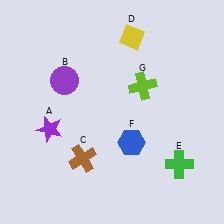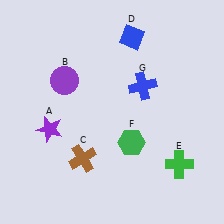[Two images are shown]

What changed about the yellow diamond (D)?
In Image 1, D is yellow. In Image 2, it changed to blue.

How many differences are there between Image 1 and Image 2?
There are 3 differences between the two images.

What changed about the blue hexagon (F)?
In Image 1, F is blue. In Image 2, it changed to green.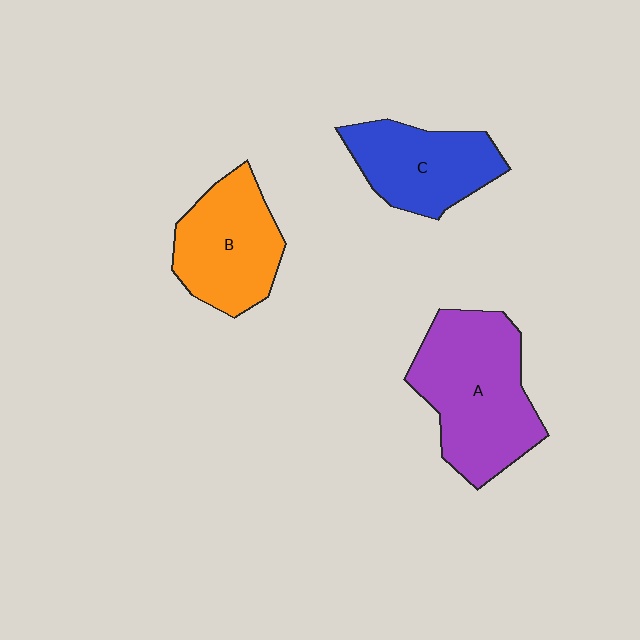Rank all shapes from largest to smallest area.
From largest to smallest: A (purple), B (orange), C (blue).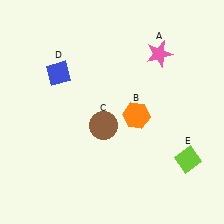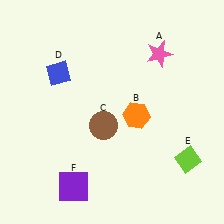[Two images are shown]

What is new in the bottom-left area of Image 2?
A purple square (F) was added in the bottom-left area of Image 2.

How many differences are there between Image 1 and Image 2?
There is 1 difference between the two images.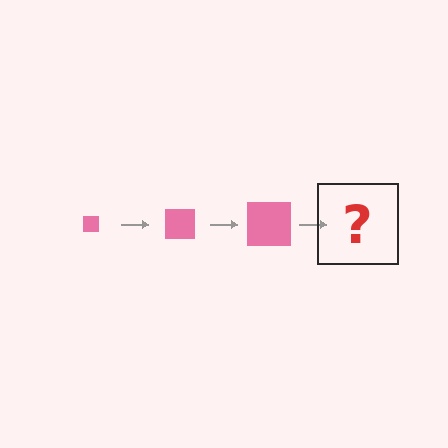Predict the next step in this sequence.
The next step is a pink square, larger than the previous one.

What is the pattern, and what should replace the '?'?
The pattern is that the square gets progressively larger each step. The '?' should be a pink square, larger than the previous one.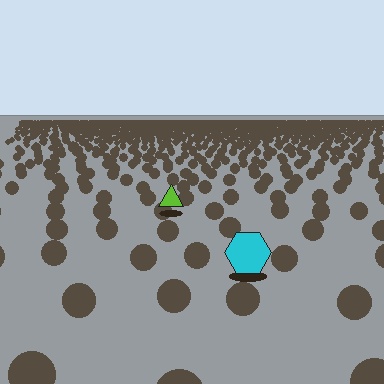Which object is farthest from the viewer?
The lime triangle is farthest from the viewer. It appears smaller and the ground texture around it is denser.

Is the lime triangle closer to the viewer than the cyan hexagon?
No. The cyan hexagon is closer — you can tell from the texture gradient: the ground texture is coarser near it.